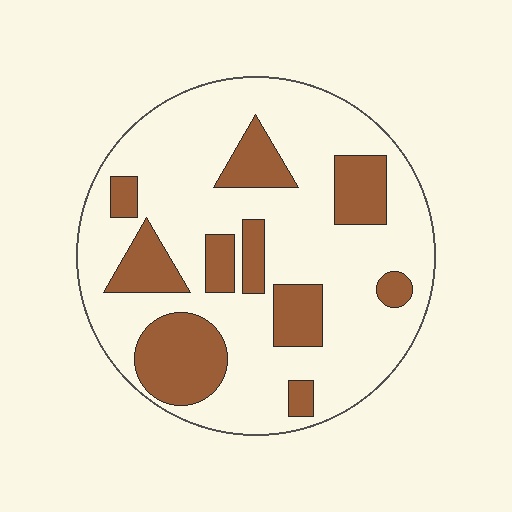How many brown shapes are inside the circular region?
10.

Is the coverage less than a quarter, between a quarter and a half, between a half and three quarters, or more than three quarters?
Between a quarter and a half.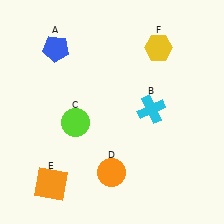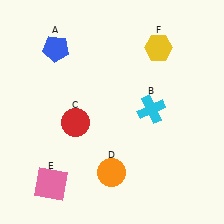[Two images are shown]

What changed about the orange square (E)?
In Image 1, E is orange. In Image 2, it changed to pink.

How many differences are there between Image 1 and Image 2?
There are 2 differences between the two images.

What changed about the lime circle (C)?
In Image 1, C is lime. In Image 2, it changed to red.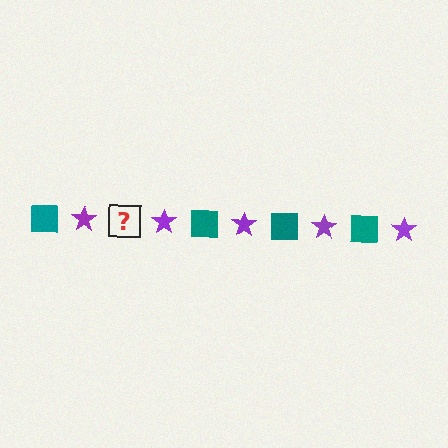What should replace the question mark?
The question mark should be replaced with a teal square.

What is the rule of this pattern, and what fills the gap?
The rule is that the pattern alternates between teal square and purple star. The gap should be filled with a teal square.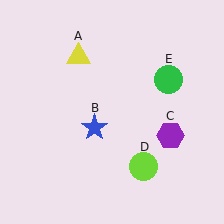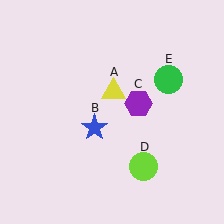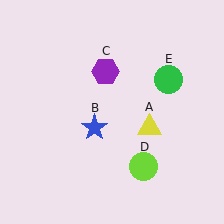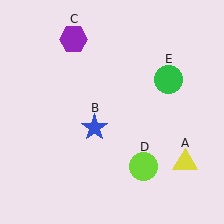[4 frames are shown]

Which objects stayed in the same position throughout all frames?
Blue star (object B) and lime circle (object D) and green circle (object E) remained stationary.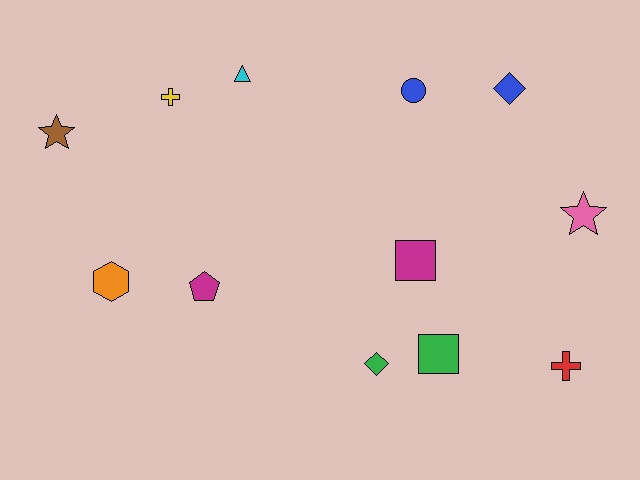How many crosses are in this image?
There are 2 crosses.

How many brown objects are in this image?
There is 1 brown object.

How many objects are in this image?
There are 12 objects.